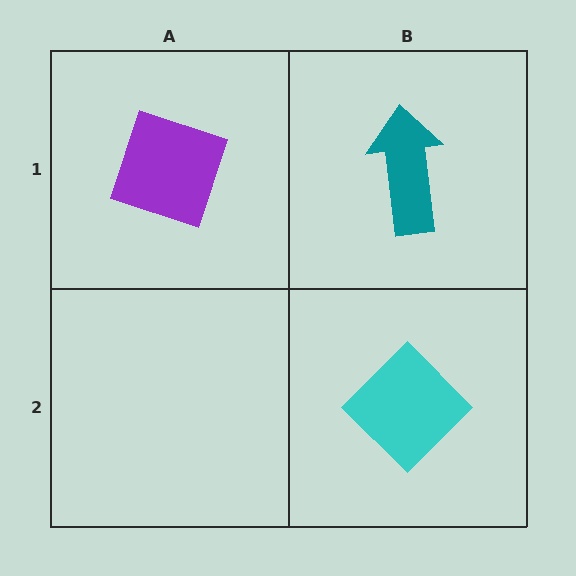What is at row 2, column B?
A cyan diamond.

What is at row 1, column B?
A teal arrow.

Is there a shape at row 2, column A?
No, that cell is empty.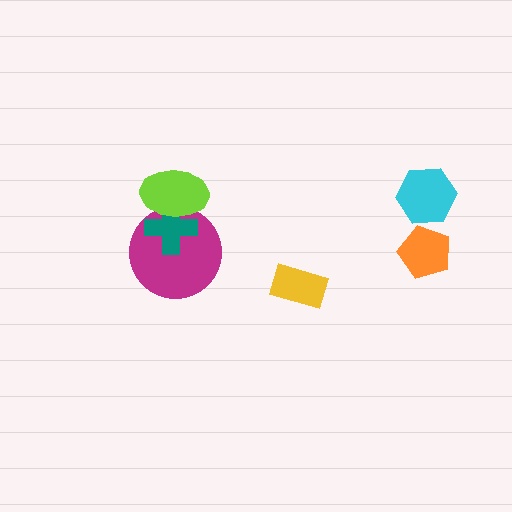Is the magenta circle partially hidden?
Yes, it is partially covered by another shape.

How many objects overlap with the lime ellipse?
2 objects overlap with the lime ellipse.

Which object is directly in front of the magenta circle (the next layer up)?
The teal cross is directly in front of the magenta circle.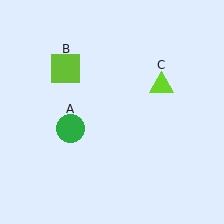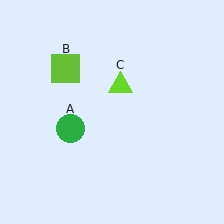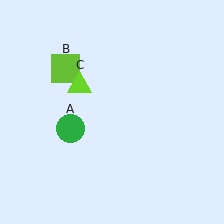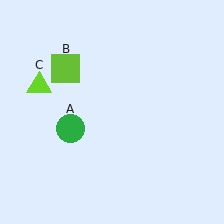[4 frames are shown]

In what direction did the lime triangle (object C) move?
The lime triangle (object C) moved left.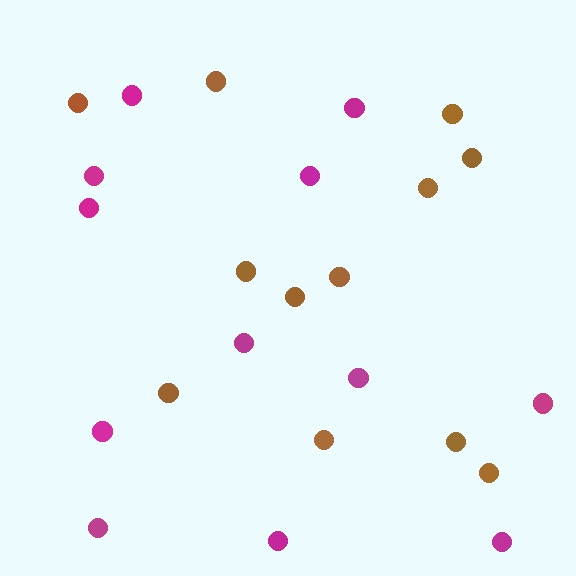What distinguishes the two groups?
There are 2 groups: one group of brown circles (12) and one group of magenta circles (12).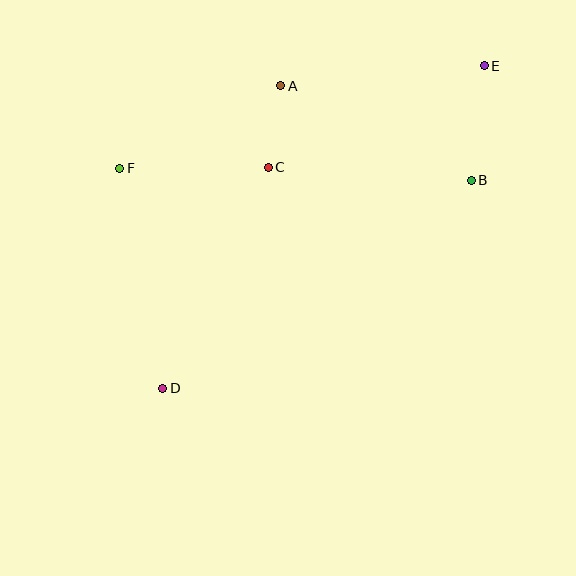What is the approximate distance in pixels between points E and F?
The distance between E and F is approximately 379 pixels.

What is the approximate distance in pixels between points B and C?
The distance between B and C is approximately 203 pixels.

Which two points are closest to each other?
Points A and C are closest to each other.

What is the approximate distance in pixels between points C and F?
The distance between C and F is approximately 149 pixels.